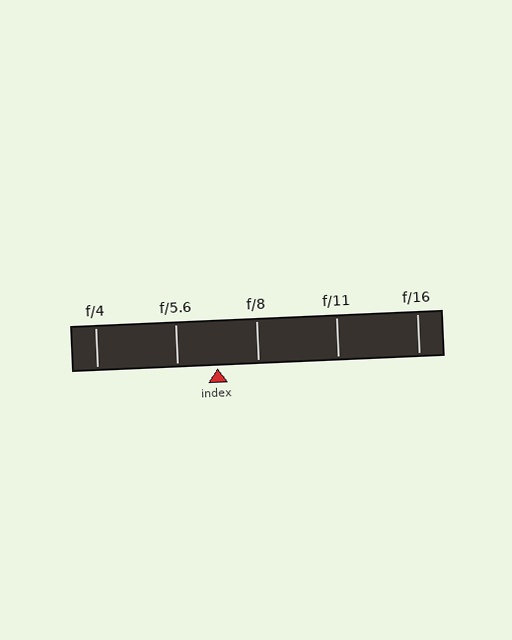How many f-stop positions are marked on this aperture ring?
There are 5 f-stop positions marked.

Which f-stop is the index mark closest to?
The index mark is closest to f/5.6.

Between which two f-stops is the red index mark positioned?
The index mark is between f/5.6 and f/8.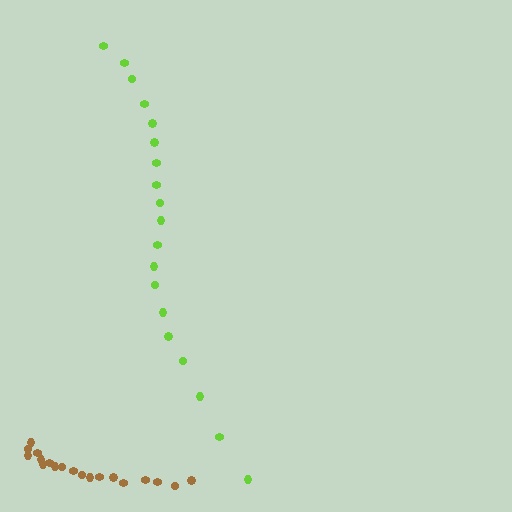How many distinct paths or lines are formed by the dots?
There are 2 distinct paths.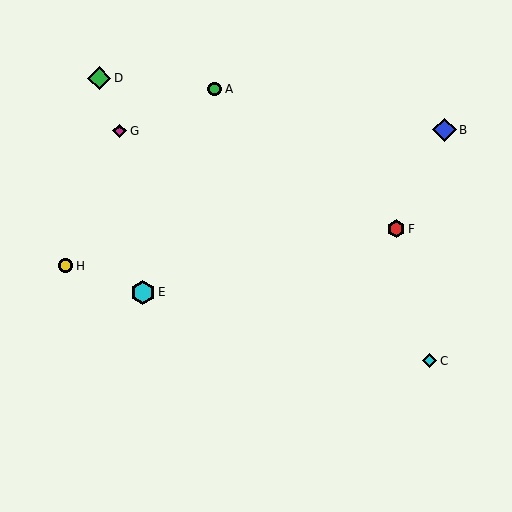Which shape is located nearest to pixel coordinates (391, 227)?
The red hexagon (labeled F) at (396, 229) is nearest to that location.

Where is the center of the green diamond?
The center of the green diamond is at (99, 78).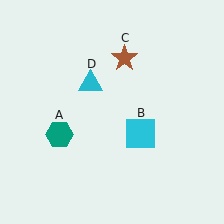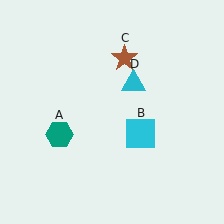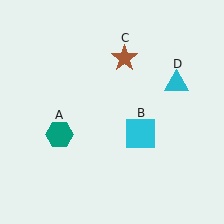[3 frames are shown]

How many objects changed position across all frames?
1 object changed position: cyan triangle (object D).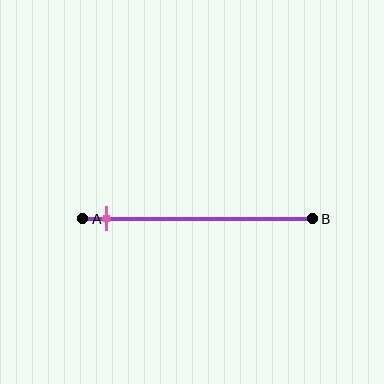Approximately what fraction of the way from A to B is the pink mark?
The pink mark is approximately 10% of the way from A to B.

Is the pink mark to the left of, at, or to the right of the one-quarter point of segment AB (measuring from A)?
The pink mark is to the left of the one-quarter point of segment AB.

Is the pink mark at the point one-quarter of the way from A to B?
No, the mark is at about 10% from A, not at the 25% one-quarter point.